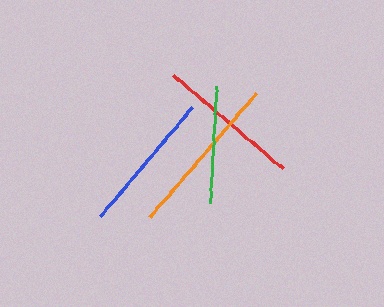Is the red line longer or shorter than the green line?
The red line is longer than the green line.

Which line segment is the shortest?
The green line is the shortest at approximately 118 pixels.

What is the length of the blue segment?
The blue segment is approximately 142 pixels long.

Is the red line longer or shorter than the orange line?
The orange line is longer than the red line.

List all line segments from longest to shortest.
From longest to shortest: orange, red, blue, green.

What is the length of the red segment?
The red segment is approximately 144 pixels long.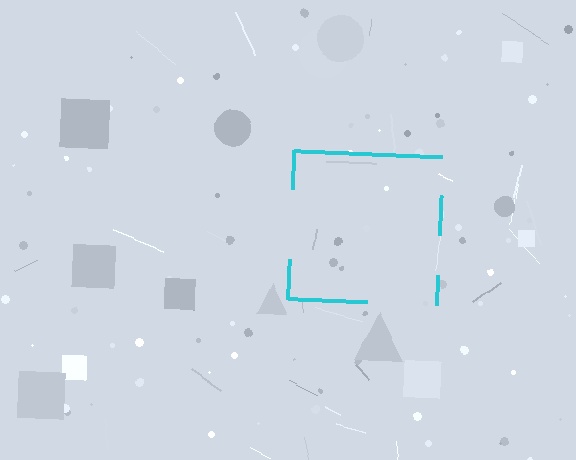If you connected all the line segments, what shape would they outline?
They would outline a square.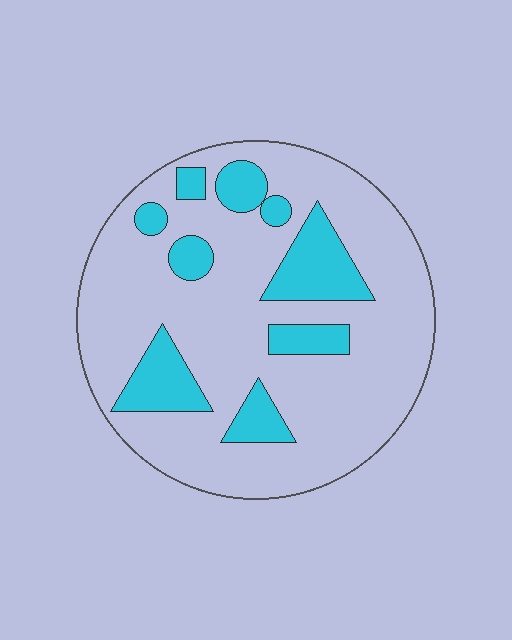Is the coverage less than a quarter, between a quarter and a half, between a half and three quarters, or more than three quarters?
Less than a quarter.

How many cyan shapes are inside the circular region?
9.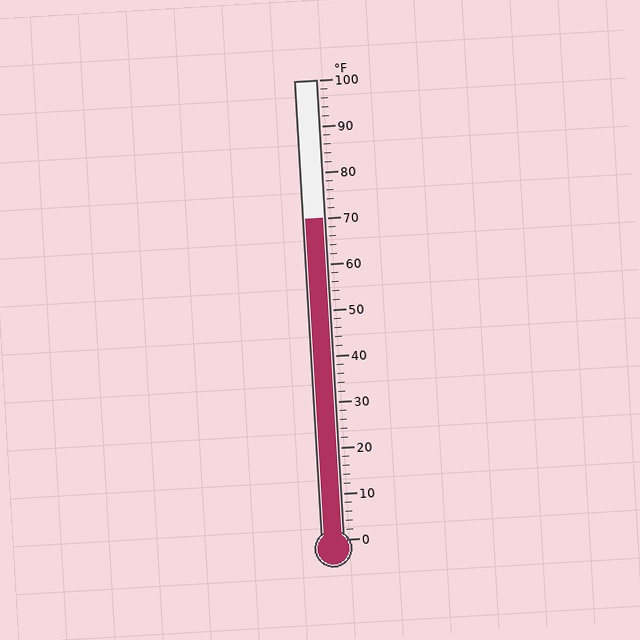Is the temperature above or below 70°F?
The temperature is at 70°F.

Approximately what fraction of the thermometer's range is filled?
The thermometer is filled to approximately 70% of its range.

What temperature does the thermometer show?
The thermometer shows approximately 70°F.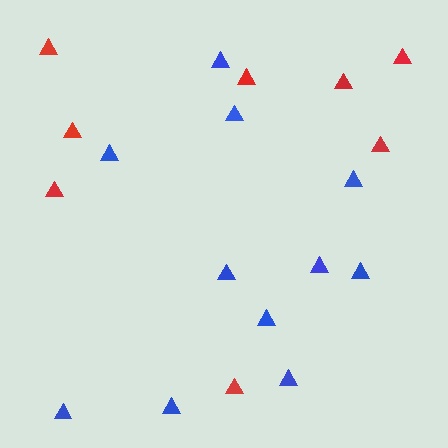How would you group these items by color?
There are 2 groups: one group of red triangles (8) and one group of blue triangles (11).